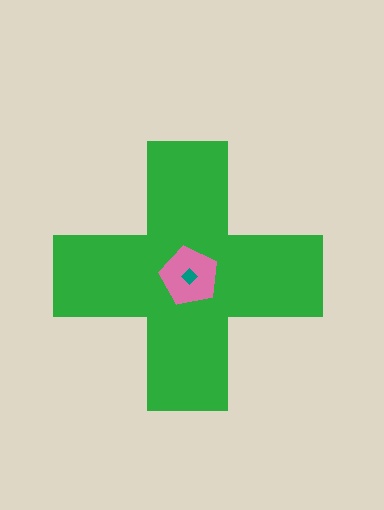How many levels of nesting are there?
3.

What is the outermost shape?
The green cross.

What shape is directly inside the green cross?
The pink pentagon.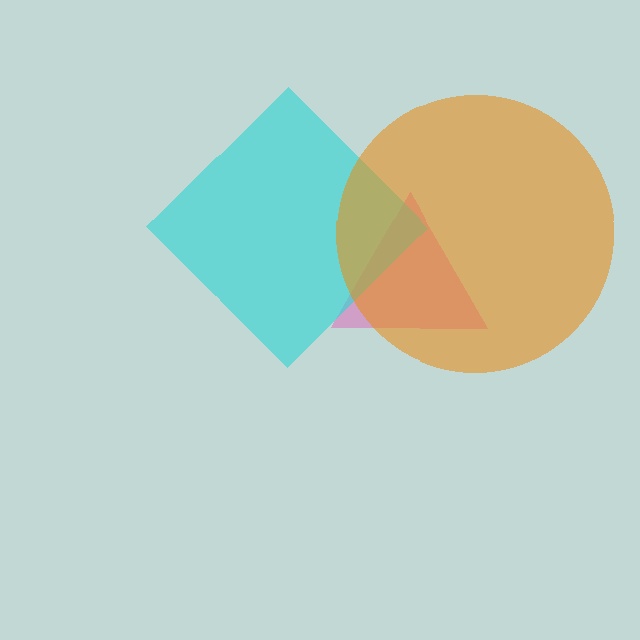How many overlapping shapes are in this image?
There are 3 overlapping shapes in the image.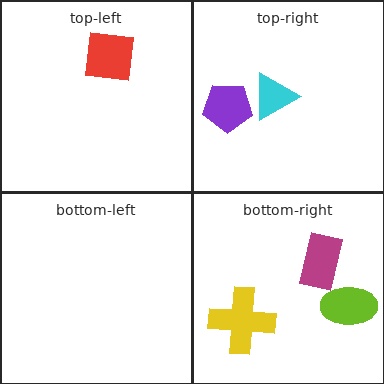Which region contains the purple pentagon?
The top-right region.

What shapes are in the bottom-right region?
The yellow cross, the lime ellipse, the magenta rectangle.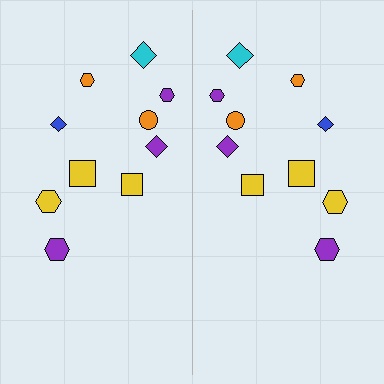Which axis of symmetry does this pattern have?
The pattern has a vertical axis of symmetry running through the center of the image.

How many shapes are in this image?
There are 20 shapes in this image.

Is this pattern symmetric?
Yes, this pattern has bilateral (reflection) symmetry.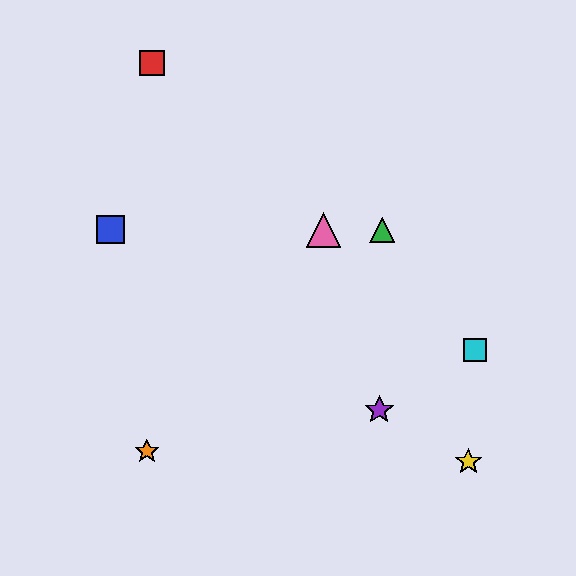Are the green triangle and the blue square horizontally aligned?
Yes, both are at y≈230.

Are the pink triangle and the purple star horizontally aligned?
No, the pink triangle is at y≈230 and the purple star is at y≈410.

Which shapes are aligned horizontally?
The blue square, the green triangle, the pink triangle are aligned horizontally.